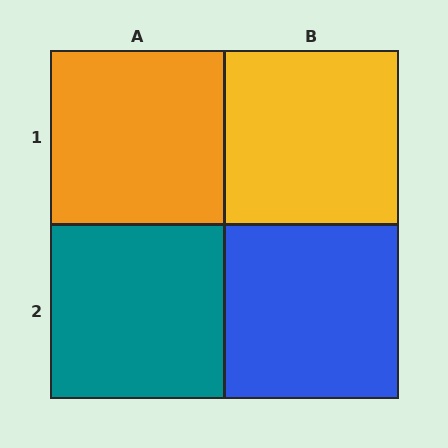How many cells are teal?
1 cell is teal.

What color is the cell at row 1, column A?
Orange.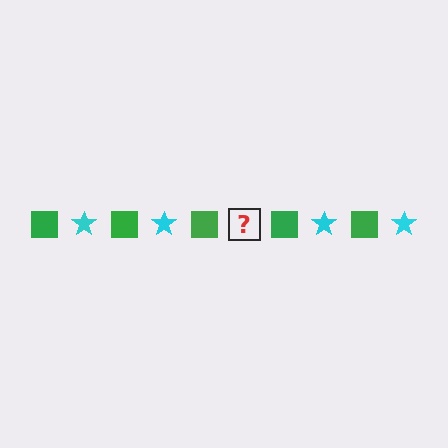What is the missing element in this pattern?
The missing element is a cyan star.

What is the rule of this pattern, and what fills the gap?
The rule is that the pattern alternates between green square and cyan star. The gap should be filled with a cyan star.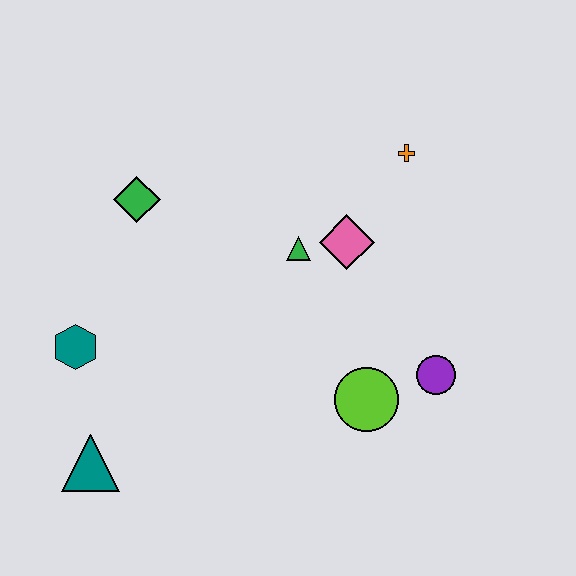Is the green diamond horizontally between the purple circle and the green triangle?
No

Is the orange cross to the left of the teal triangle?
No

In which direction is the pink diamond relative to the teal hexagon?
The pink diamond is to the right of the teal hexagon.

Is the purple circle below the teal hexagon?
Yes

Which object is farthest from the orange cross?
The teal triangle is farthest from the orange cross.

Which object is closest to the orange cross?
The pink diamond is closest to the orange cross.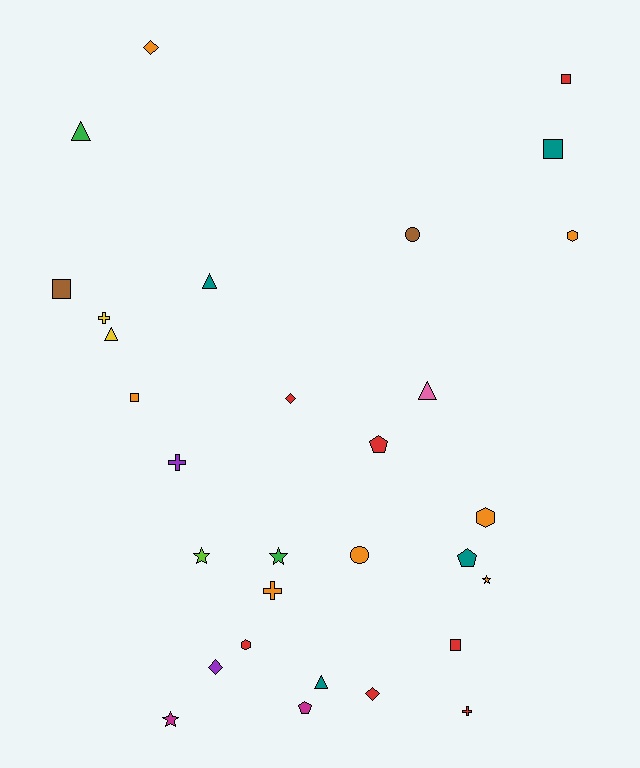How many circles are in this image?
There are 2 circles.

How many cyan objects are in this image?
There are no cyan objects.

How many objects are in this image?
There are 30 objects.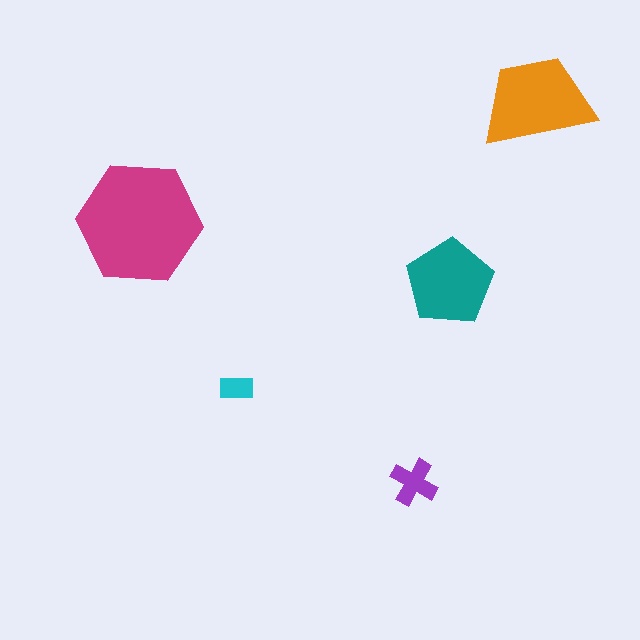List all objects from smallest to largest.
The cyan rectangle, the purple cross, the teal pentagon, the orange trapezoid, the magenta hexagon.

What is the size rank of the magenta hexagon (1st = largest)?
1st.